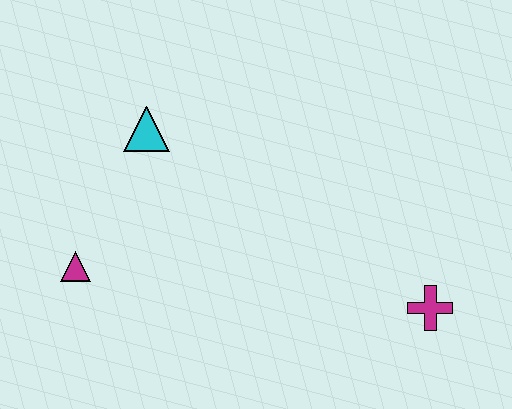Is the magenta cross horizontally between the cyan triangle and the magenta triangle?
No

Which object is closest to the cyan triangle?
The magenta triangle is closest to the cyan triangle.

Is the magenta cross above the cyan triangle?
No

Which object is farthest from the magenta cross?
The magenta triangle is farthest from the magenta cross.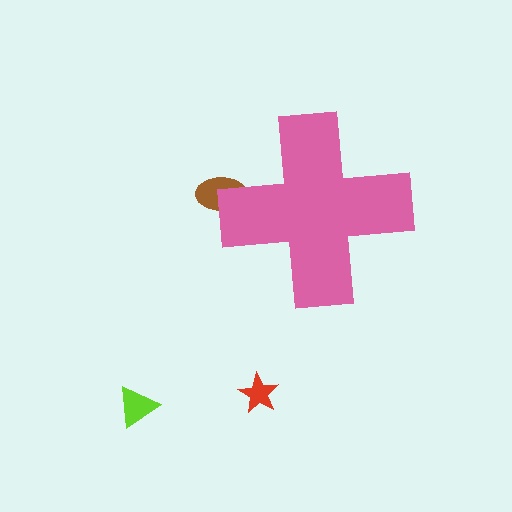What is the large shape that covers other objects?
A pink cross.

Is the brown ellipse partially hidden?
Yes, the brown ellipse is partially hidden behind the pink cross.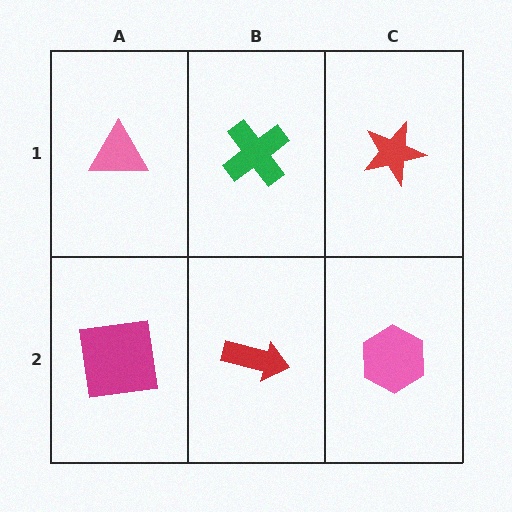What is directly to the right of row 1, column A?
A green cross.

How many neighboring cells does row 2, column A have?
2.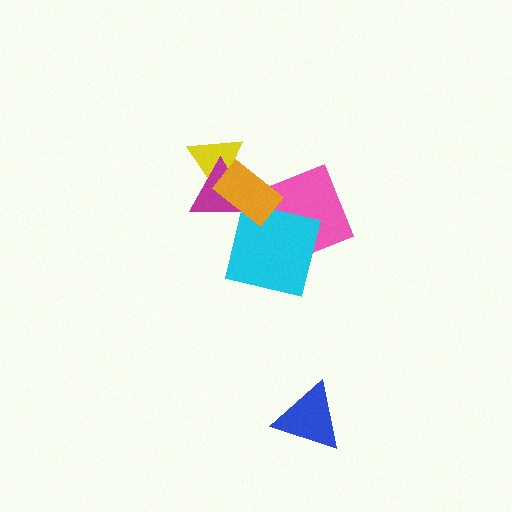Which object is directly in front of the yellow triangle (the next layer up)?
The magenta triangle is directly in front of the yellow triangle.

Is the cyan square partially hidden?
Yes, it is partially covered by another shape.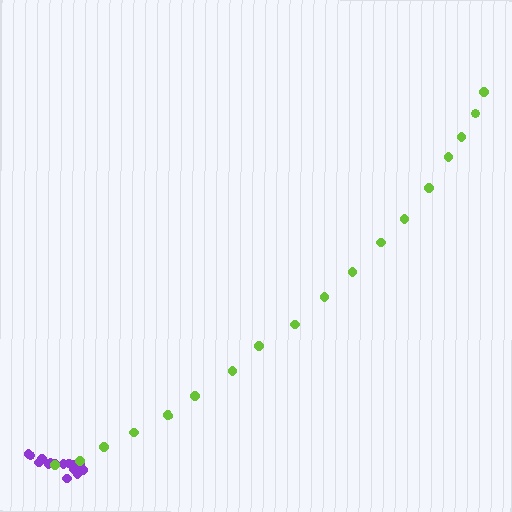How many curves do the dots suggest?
There are 2 distinct paths.